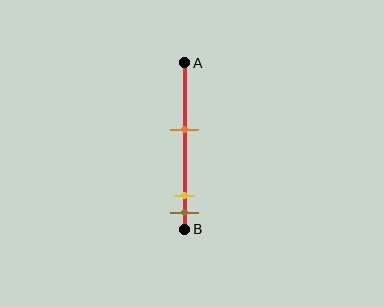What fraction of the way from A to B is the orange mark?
The orange mark is approximately 40% (0.4) of the way from A to B.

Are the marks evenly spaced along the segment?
No, the marks are not evenly spaced.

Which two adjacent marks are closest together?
The yellow and brown marks are the closest adjacent pair.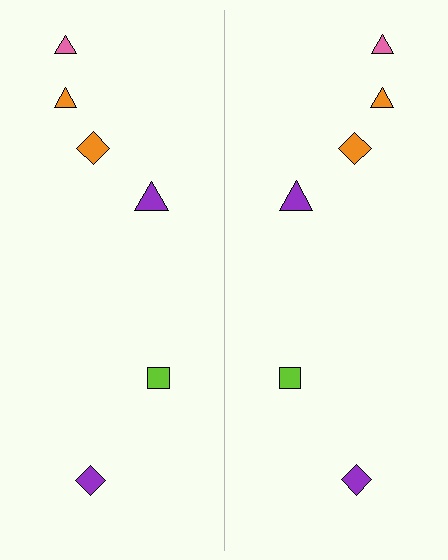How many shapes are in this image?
There are 12 shapes in this image.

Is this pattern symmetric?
Yes, this pattern has bilateral (reflection) symmetry.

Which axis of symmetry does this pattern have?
The pattern has a vertical axis of symmetry running through the center of the image.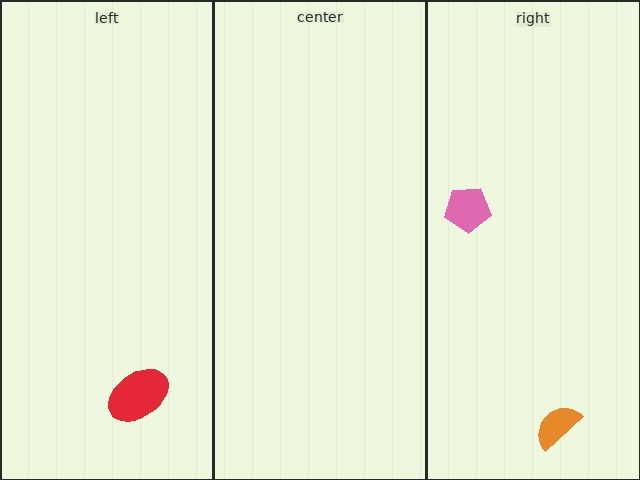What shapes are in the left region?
The red ellipse.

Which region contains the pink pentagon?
The right region.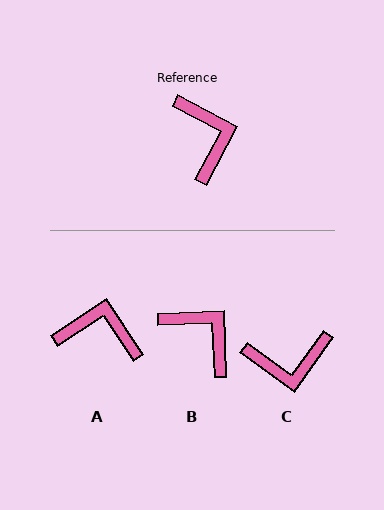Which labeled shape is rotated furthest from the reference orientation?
C, about 98 degrees away.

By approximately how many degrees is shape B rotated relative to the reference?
Approximately 30 degrees counter-clockwise.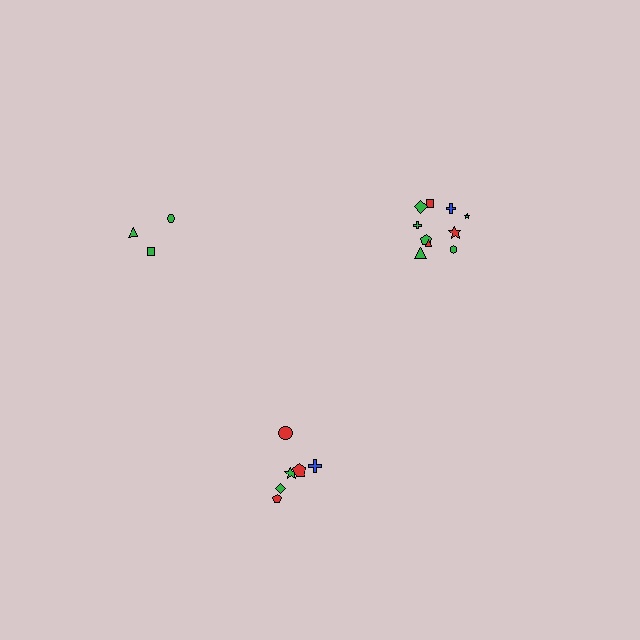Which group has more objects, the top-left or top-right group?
The top-right group.